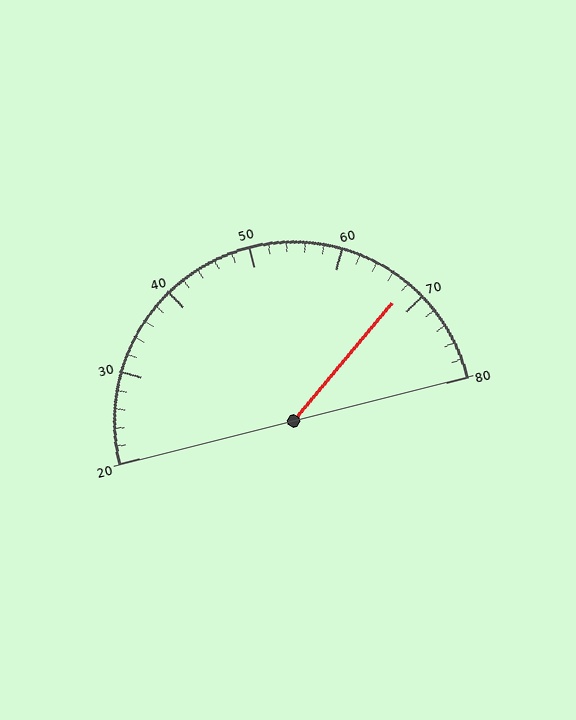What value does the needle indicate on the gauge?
The needle indicates approximately 68.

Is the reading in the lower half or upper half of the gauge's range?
The reading is in the upper half of the range (20 to 80).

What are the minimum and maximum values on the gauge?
The gauge ranges from 20 to 80.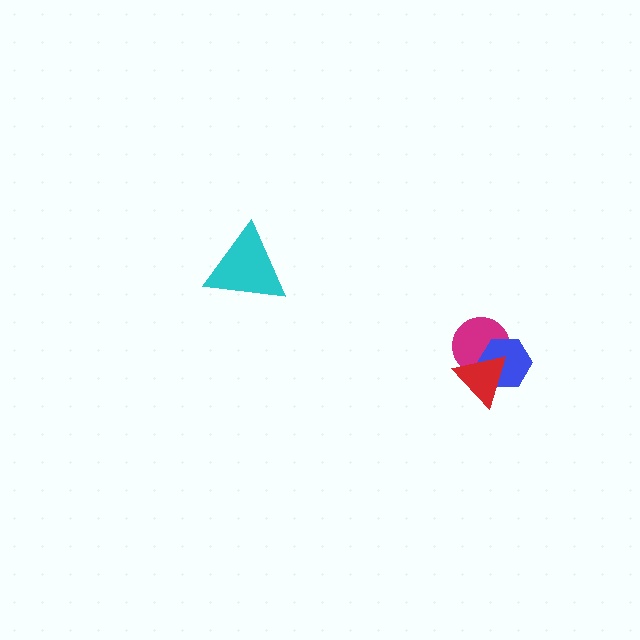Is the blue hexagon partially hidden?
Yes, it is partially covered by another shape.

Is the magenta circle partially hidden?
Yes, it is partially covered by another shape.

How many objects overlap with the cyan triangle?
0 objects overlap with the cyan triangle.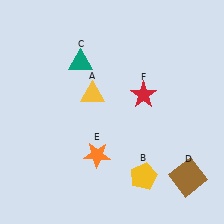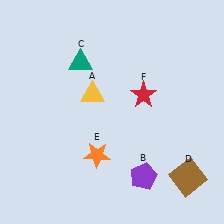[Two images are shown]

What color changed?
The pentagon (B) changed from yellow in Image 1 to purple in Image 2.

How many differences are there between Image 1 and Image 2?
There is 1 difference between the two images.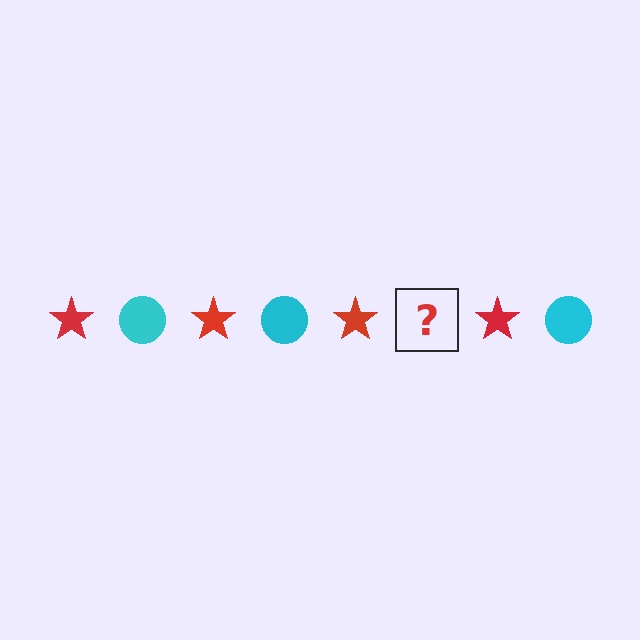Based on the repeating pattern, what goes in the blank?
The blank should be a cyan circle.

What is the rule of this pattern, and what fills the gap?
The rule is that the pattern alternates between red star and cyan circle. The gap should be filled with a cyan circle.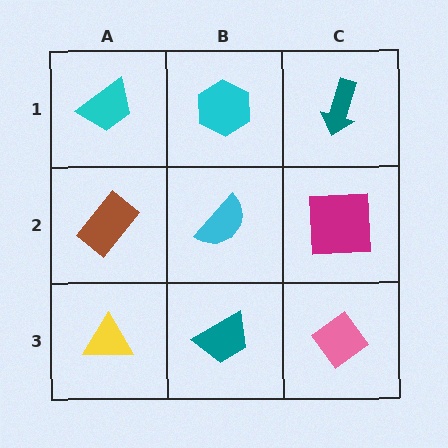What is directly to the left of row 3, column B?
A yellow triangle.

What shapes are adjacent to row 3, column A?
A brown rectangle (row 2, column A), a teal trapezoid (row 3, column B).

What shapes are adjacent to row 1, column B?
A cyan semicircle (row 2, column B), a cyan trapezoid (row 1, column A), a teal arrow (row 1, column C).